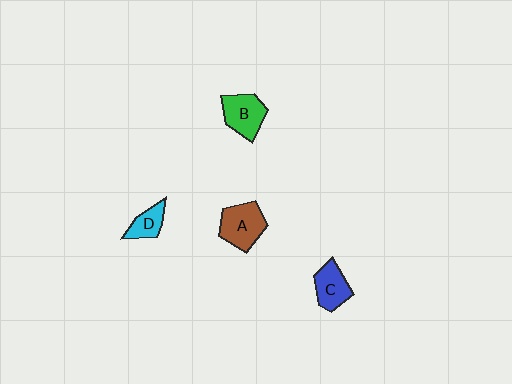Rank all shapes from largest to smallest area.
From largest to smallest: A (brown), B (green), C (blue), D (cyan).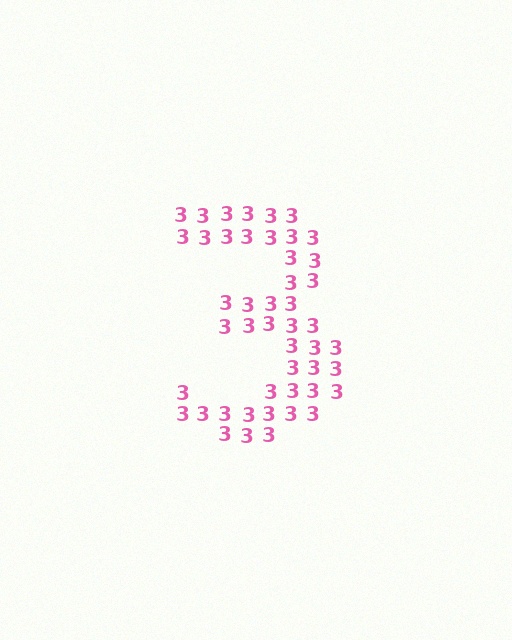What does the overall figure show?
The overall figure shows the digit 3.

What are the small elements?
The small elements are digit 3's.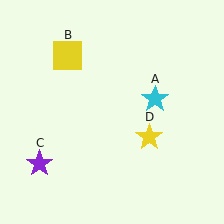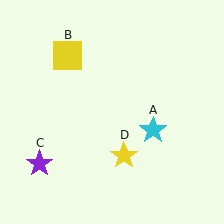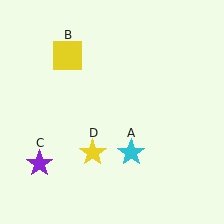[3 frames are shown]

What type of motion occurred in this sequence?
The cyan star (object A), yellow star (object D) rotated clockwise around the center of the scene.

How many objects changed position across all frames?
2 objects changed position: cyan star (object A), yellow star (object D).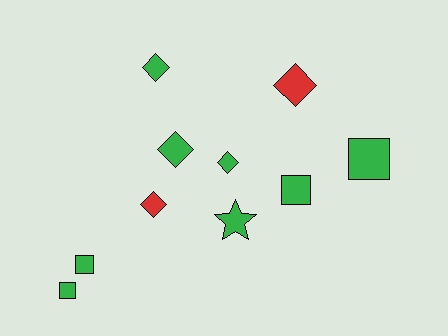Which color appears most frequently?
Green, with 8 objects.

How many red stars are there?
There are no red stars.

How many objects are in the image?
There are 10 objects.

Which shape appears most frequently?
Diamond, with 5 objects.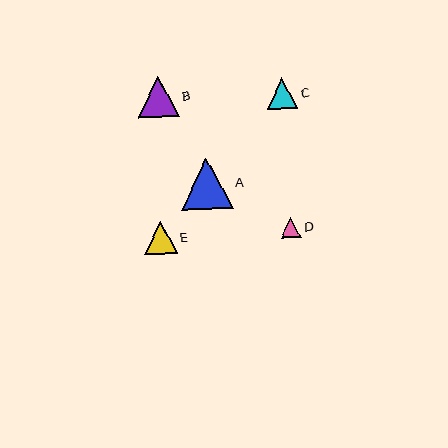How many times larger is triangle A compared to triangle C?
Triangle A is approximately 1.7 times the size of triangle C.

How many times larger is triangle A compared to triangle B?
Triangle A is approximately 1.3 times the size of triangle B.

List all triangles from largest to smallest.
From largest to smallest: A, B, E, C, D.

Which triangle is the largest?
Triangle A is the largest with a size of approximately 52 pixels.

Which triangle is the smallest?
Triangle D is the smallest with a size of approximately 20 pixels.